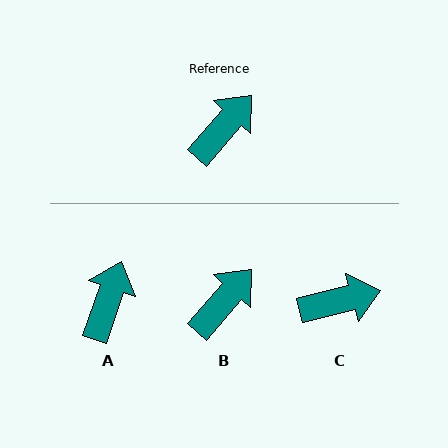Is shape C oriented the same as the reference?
No, it is off by about 35 degrees.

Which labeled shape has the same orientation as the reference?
B.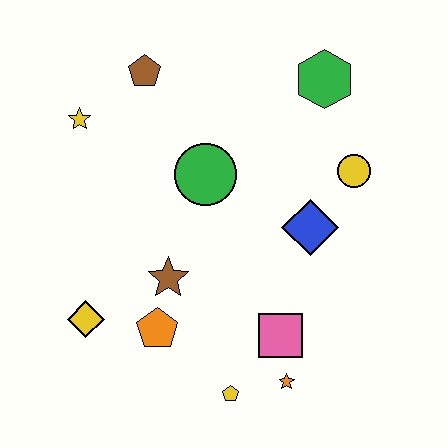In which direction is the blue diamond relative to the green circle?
The blue diamond is to the right of the green circle.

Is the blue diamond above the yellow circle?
No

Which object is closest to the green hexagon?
The yellow circle is closest to the green hexagon.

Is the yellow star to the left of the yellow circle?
Yes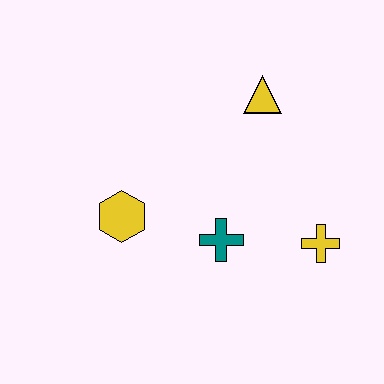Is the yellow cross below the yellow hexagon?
Yes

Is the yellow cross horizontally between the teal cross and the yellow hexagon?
No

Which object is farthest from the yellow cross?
The yellow hexagon is farthest from the yellow cross.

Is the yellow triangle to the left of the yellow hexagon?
No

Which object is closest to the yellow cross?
The teal cross is closest to the yellow cross.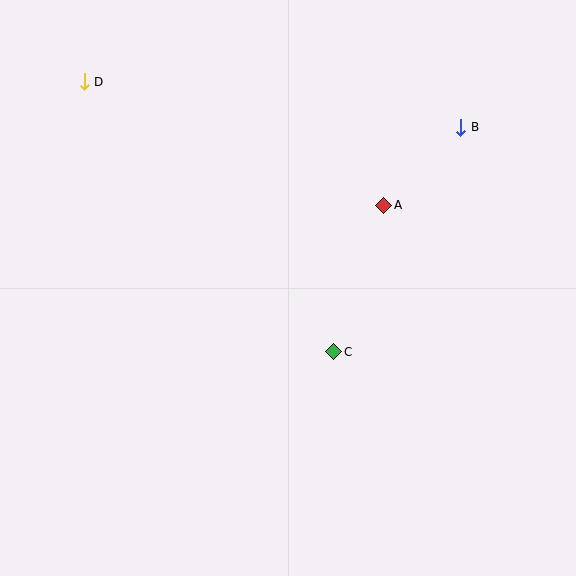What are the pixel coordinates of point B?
Point B is at (461, 127).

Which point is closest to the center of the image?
Point C at (334, 352) is closest to the center.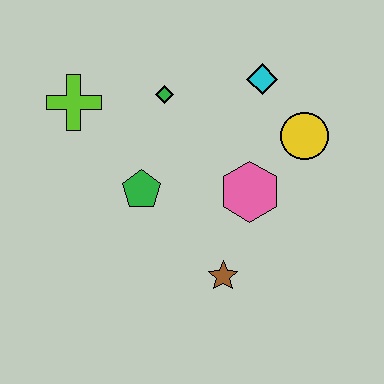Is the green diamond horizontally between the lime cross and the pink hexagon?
Yes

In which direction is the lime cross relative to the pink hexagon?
The lime cross is to the left of the pink hexagon.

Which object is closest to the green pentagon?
The green diamond is closest to the green pentagon.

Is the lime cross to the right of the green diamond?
No